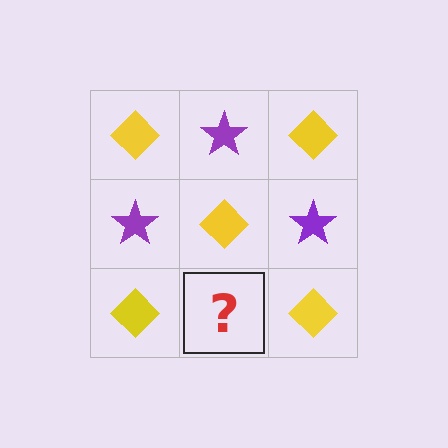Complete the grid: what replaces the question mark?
The question mark should be replaced with a purple star.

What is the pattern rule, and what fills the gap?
The rule is that it alternates yellow diamond and purple star in a checkerboard pattern. The gap should be filled with a purple star.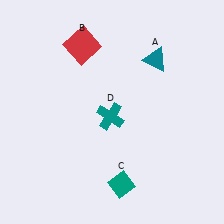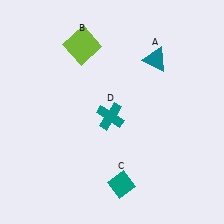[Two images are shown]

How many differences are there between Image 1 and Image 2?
There is 1 difference between the two images.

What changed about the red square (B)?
In Image 1, B is red. In Image 2, it changed to lime.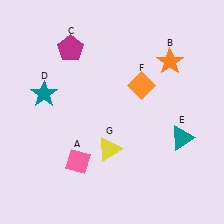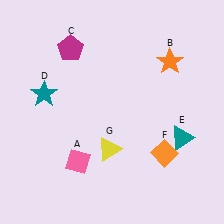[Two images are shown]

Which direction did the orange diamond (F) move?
The orange diamond (F) moved down.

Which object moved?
The orange diamond (F) moved down.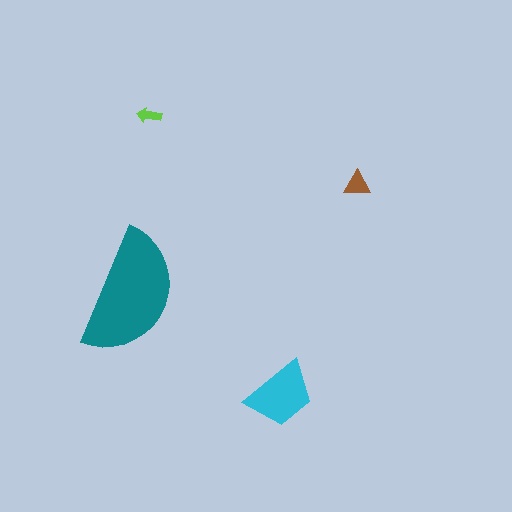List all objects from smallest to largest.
The lime arrow, the brown triangle, the cyan trapezoid, the teal semicircle.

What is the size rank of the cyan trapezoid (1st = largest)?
2nd.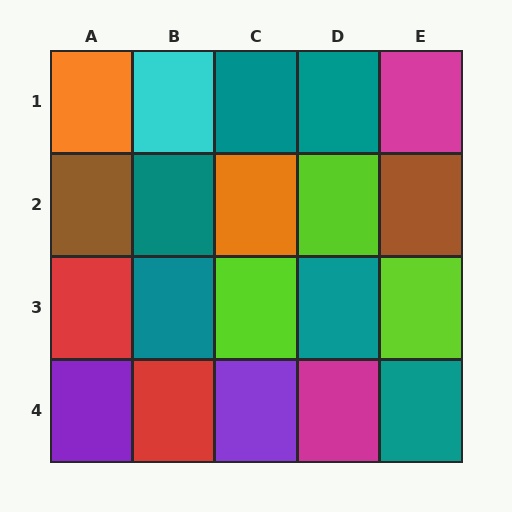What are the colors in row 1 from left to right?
Orange, cyan, teal, teal, magenta.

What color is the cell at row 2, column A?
Brown.